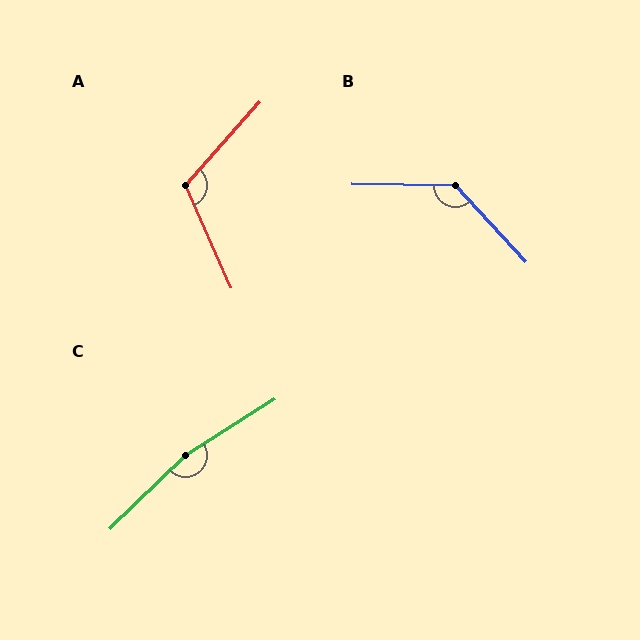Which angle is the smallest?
A, at approximately 114 degrees.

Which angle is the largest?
C, at approximately 168 degrees.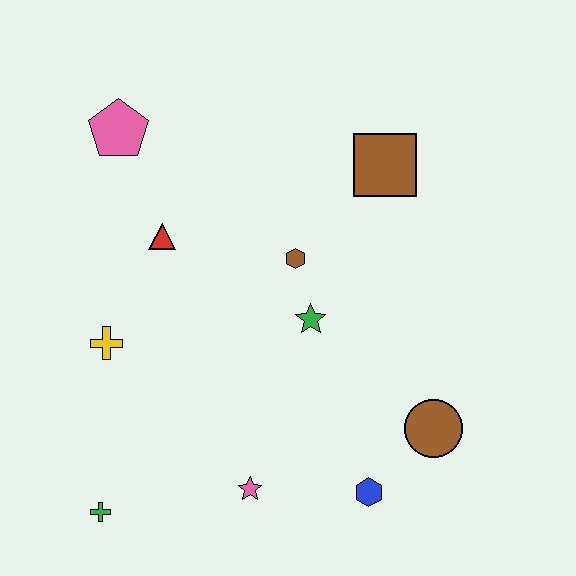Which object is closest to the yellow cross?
The red triangle is closest to the yellow cross.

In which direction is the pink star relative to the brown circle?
The pink star is to the left of the brown circle.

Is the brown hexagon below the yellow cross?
No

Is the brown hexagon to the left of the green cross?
No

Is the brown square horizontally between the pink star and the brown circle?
Yes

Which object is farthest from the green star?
The green cross is farthest from the green star.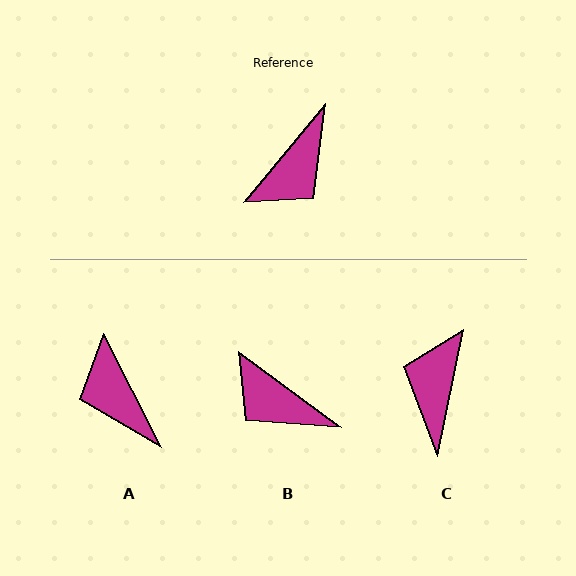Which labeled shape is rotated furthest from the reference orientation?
C, about 152 degrees away.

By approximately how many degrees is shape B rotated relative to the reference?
Approximately 87 degrees clockwise.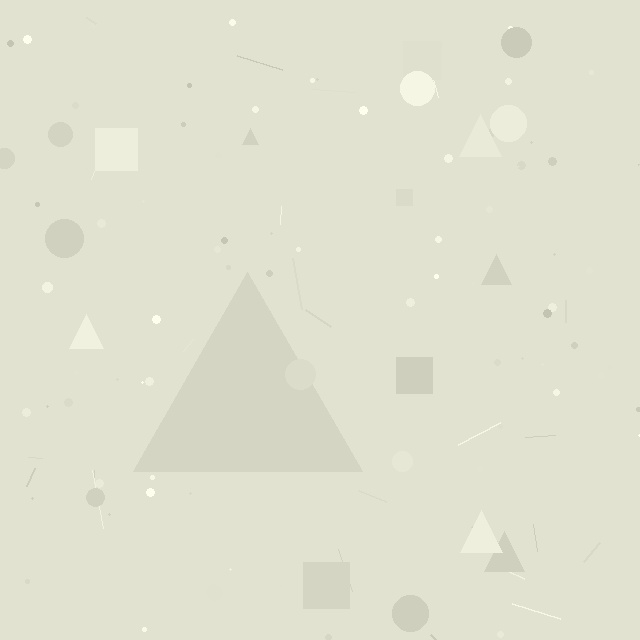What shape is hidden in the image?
A triangle is hidden in the image.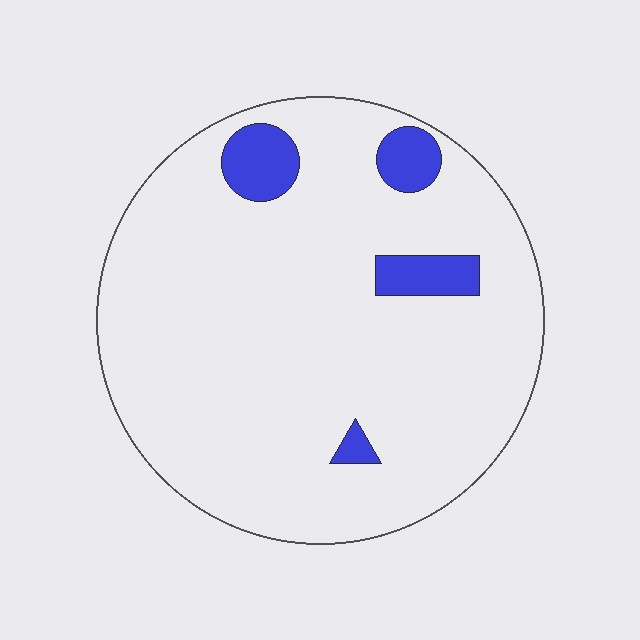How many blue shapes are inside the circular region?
4.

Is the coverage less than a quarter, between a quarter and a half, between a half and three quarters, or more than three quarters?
Less than a quarter.